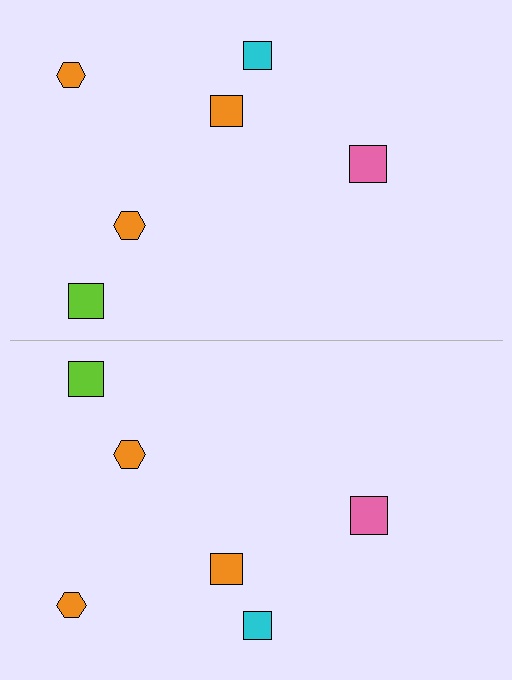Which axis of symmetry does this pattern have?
The pattern has a horizontal axis of symmetry running through the center of the image.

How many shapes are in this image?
There are 12 shapes in this image.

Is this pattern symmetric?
Yes, this pattern has bilateral (reflection) symmetry.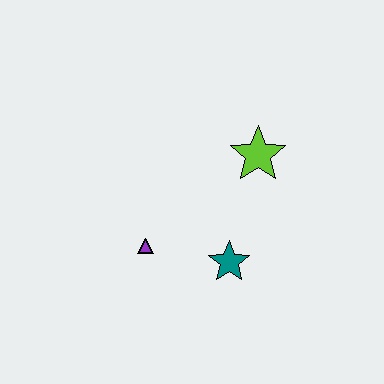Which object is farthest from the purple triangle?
The lime star is farthest from the purple triangle.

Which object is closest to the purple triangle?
The teal star is closest to the purple triangle.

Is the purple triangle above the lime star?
No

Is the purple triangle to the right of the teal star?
No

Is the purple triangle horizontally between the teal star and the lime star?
No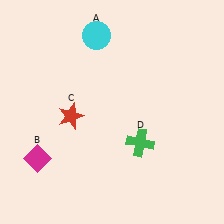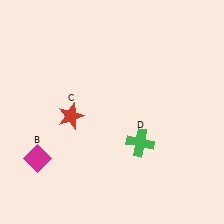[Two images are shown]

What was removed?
The cyan circle (A) was removed in Image 2.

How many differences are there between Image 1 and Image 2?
There is 1 difference between the two images.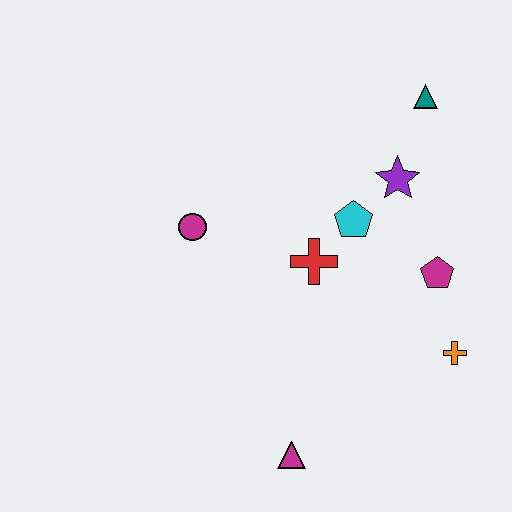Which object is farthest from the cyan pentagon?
The magenta triangle is farthest from the cyan pentagon.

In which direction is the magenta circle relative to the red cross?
The magenta circle is to the left of the red cross.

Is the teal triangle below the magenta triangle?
No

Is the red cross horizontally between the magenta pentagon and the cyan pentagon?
No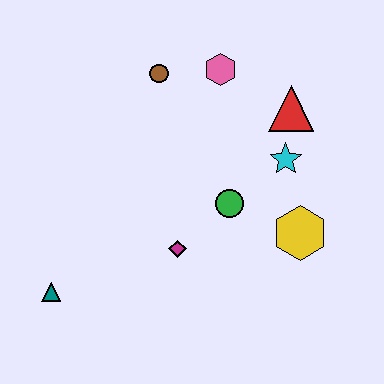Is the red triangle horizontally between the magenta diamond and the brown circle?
No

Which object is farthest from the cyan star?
The teal triangle is farthest from the cyan star.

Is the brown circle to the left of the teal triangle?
No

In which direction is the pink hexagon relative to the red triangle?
The pink hexagon is to the left of the red triangle.